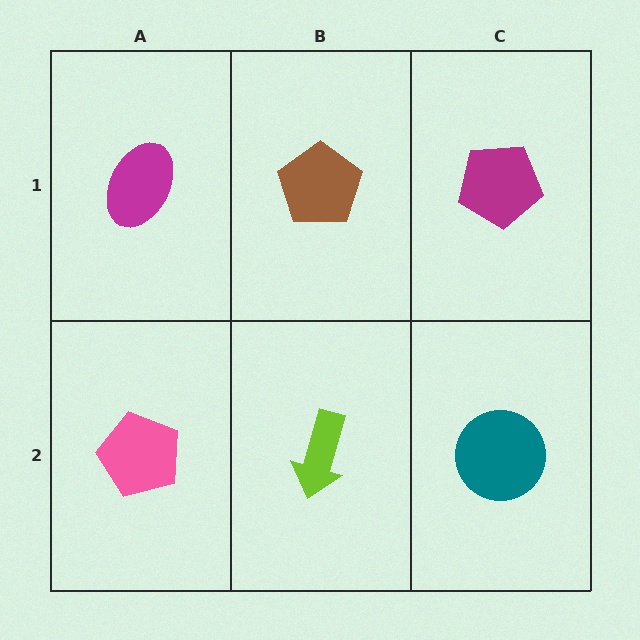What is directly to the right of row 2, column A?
A lime arrow.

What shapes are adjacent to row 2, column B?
A brown pentagon (row 1, column B), a pink pentagon (row 2, column A), a teal circle (row 2, column C).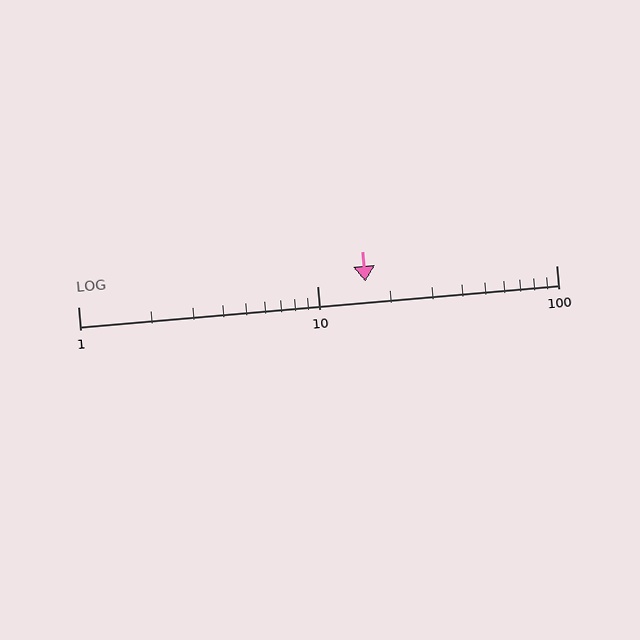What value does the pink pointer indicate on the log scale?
The pointer indicates approximately 16.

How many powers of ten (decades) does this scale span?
The scale spans 2 decades, from 1 to 100.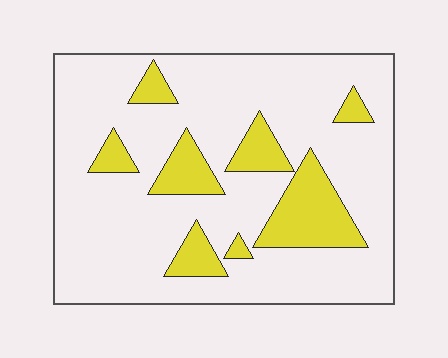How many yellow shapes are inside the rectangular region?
8.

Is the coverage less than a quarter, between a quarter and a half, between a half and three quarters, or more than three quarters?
Less than a quarter.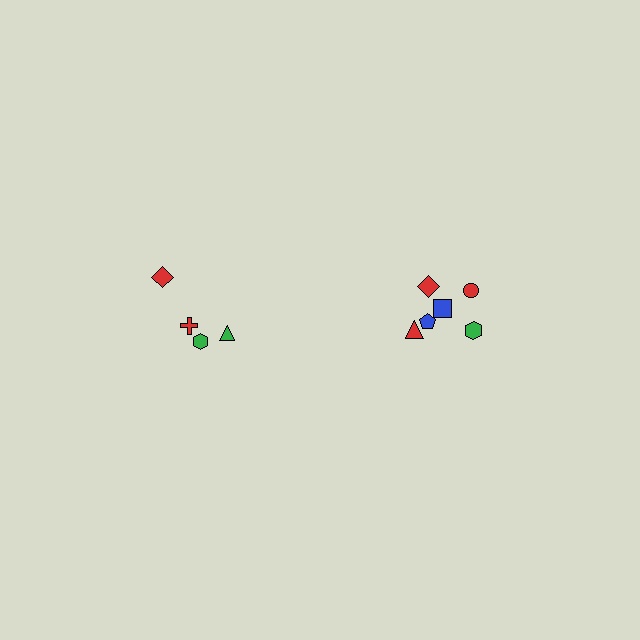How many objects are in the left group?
There are 4 objects.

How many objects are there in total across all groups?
There are 10 objects.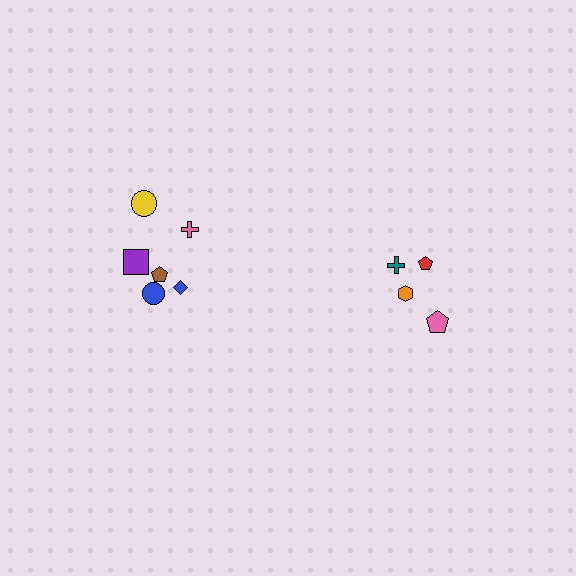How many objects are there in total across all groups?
There are 10 objects.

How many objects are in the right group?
There are 4 objects.